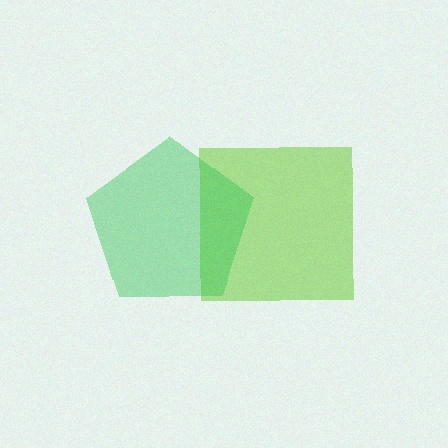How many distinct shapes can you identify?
There are 2 distinct shapes: a lime square, a green pentagon.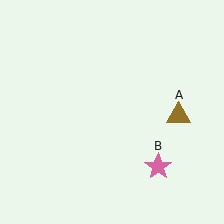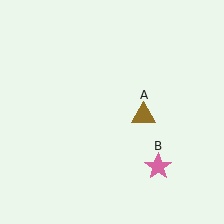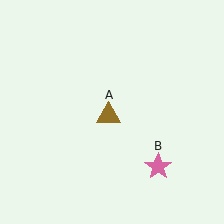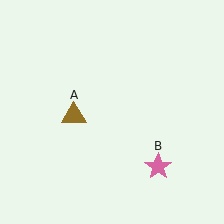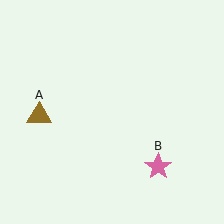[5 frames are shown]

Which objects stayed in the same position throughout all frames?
Pink star (object B) remained stationary.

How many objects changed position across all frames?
1 object changed position: brown triangle (object A).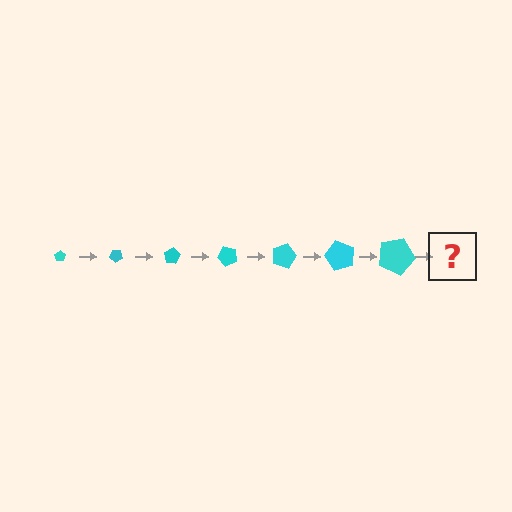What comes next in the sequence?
The next element should be a pentagon, larger than the previous one and rotated 280 degrees from the start.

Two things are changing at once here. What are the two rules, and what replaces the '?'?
The two rules are that the pentagon grows larger each step and it rotates 40 degrees each step. The '?' should be a pentagon, larger than the previous one and rotated 280 degrees from the start.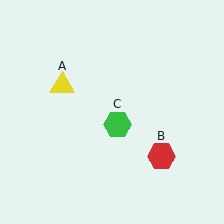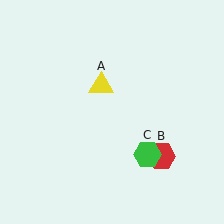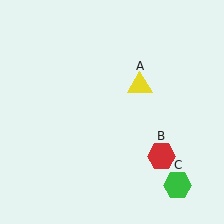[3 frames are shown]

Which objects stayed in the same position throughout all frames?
Red hexagon (object B) remained stationary.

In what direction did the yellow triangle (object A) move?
The yellow triangle (object A) moved right.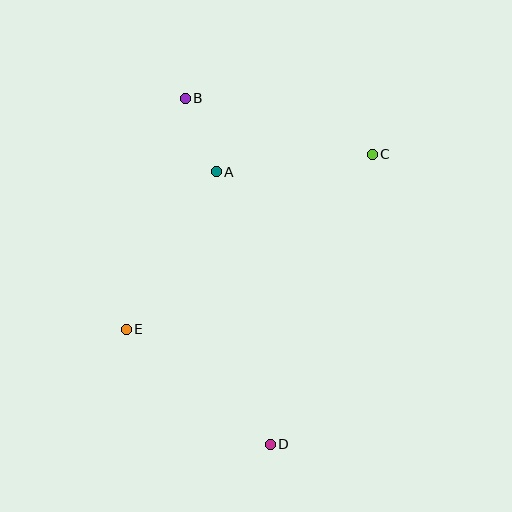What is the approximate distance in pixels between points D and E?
The distance between D and E is approximately 184 pixels.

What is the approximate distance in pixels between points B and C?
The distance between B and C is approximately 195 pixels.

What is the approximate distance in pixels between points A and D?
The distance between A and D is approximately 278 pixels.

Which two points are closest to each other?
Points A and B are closest to each other.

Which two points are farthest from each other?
Points B and D are farthest from each other.